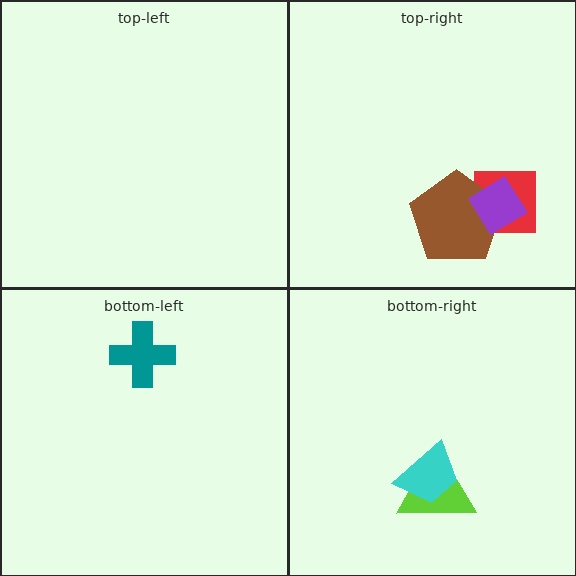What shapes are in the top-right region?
The red square, the brown pentagon, the purple diamond.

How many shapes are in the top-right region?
3.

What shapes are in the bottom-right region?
The lime triangle, the cyan trapezoid.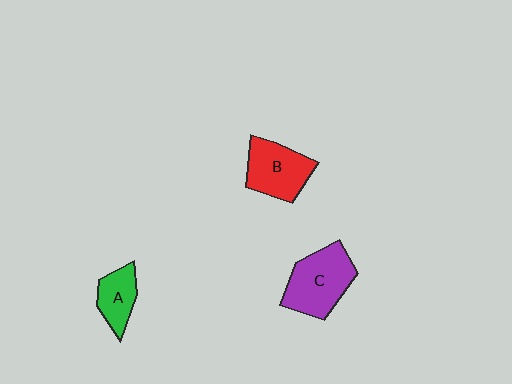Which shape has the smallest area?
Shape A (green).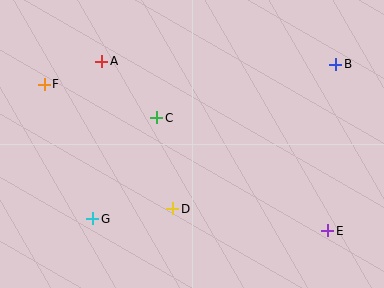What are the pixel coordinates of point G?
Point G is at (93, 219).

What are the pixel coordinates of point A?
Point A is at (102, 61).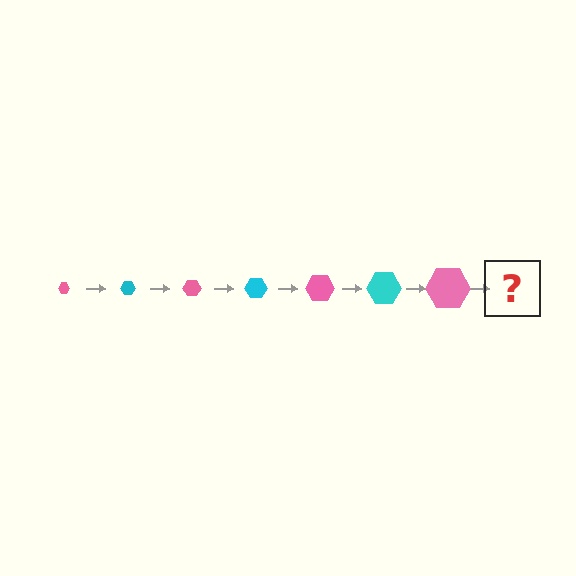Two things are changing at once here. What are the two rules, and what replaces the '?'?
The two rules are that the hexagon grows larger each step and the color cycles through pink and cyan. The '?' should be a cyan hexagon, larger than the previous one.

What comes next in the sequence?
The next element should be a cyan hexagon, larger than the previous one.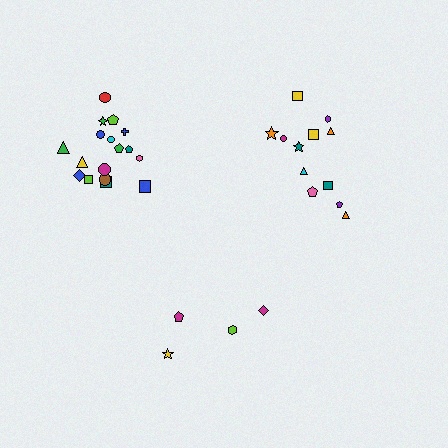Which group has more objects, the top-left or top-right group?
The top-left group.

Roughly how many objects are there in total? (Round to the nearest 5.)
Roughly 35 objects in total.